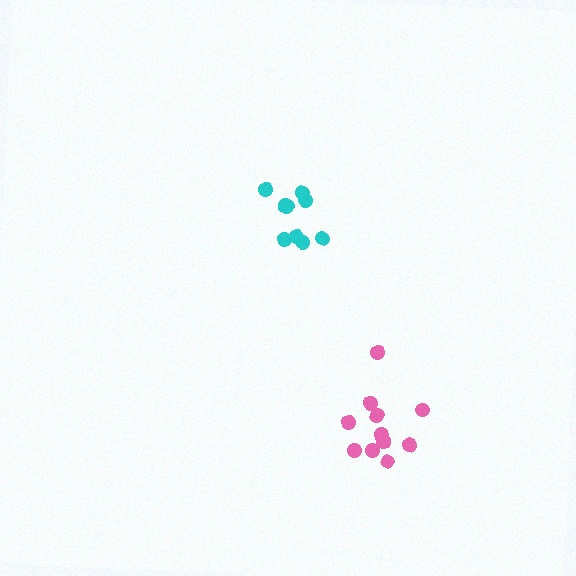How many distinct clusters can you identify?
There are 2 distinct clusters.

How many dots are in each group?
Group 1: 9 dots, Group 2: 11 dots (20 total).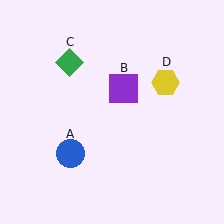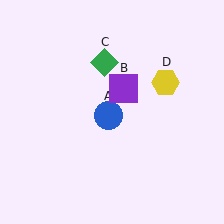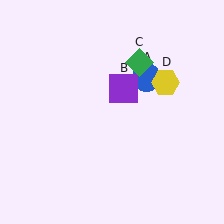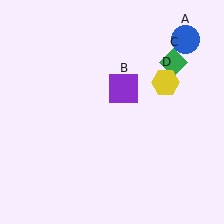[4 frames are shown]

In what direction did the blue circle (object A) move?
The blue circle (object A) moved up and to the right.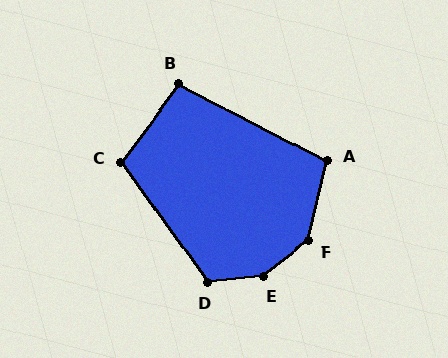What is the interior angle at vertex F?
Approximately 141 degrees (obtuse).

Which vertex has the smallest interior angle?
B, at approximately 99 degrees.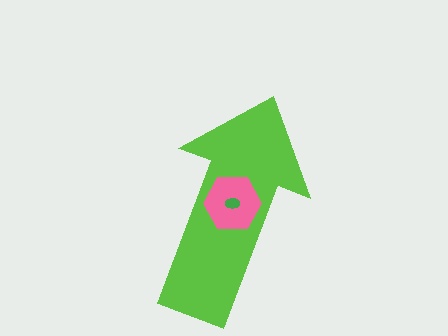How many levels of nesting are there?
3.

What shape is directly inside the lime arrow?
The pink hexagon.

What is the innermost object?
The green ellipse.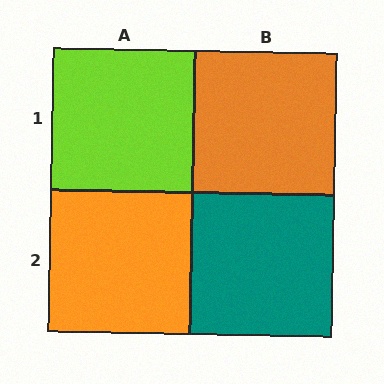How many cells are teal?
1 cell is teal.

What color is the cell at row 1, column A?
Lime.